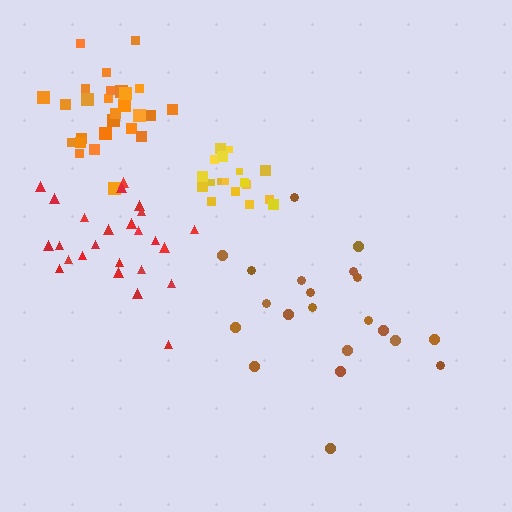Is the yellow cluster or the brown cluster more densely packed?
Yellow.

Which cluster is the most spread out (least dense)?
Brown.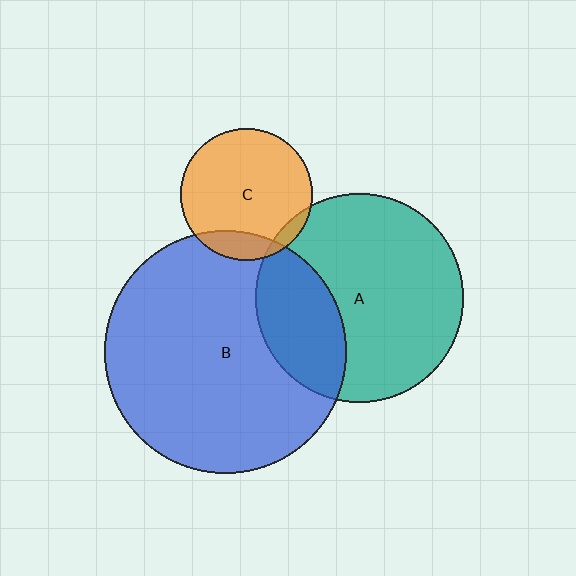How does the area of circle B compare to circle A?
Approximately 1.3 times.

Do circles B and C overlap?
Yes.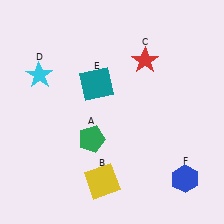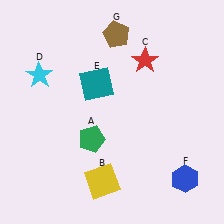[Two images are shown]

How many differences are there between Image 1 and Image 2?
There is 1 difference between the two images.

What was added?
A brown pentagon (G) was added in Image 2.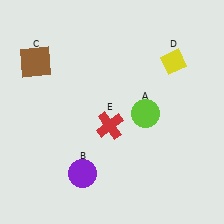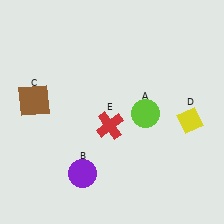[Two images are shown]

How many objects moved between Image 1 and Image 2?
2 objects moved between the two images.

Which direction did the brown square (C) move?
The brown square (C) moved down.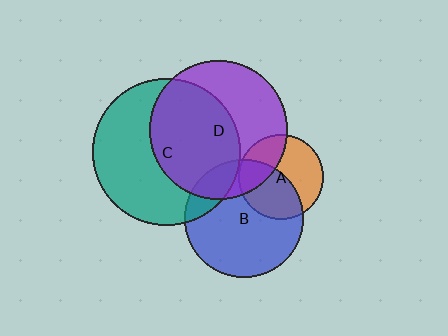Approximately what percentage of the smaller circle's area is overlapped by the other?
Approximately 20%.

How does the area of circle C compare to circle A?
Approximately 3.0 times.